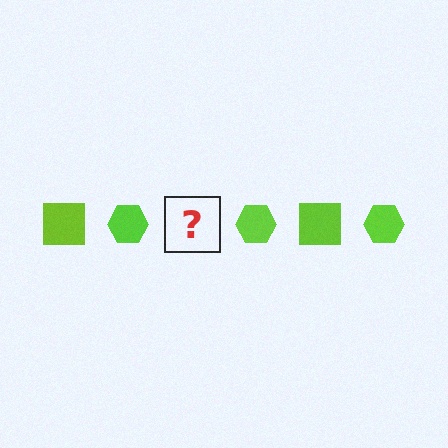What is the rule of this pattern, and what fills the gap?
The rule is that the pattern cycles through square, hexagon shapes in lime. The gap should be filled with a lime square.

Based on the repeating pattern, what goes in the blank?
The blank should be a lime square.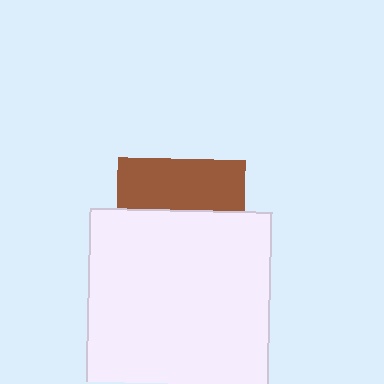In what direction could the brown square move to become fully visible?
The brown square could move up. That would shift it out from behind the white square entirely.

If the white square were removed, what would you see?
You would see the complete brown square.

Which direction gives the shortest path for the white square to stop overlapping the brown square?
Moving down gives the shortest separation.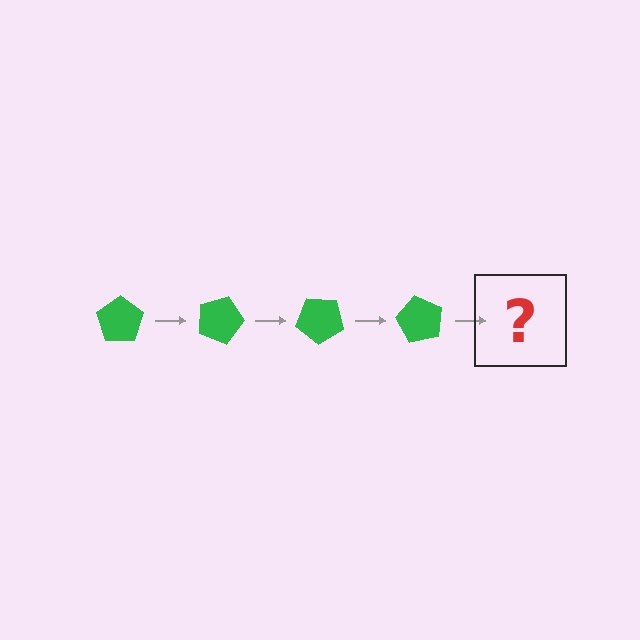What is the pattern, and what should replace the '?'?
The pattern is that the pentagon rotates 20 degrees each step. The '?' should be a green pentagon rotated 80 degrees.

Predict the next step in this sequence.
The next step is a green pentagon rotated 80 degrees.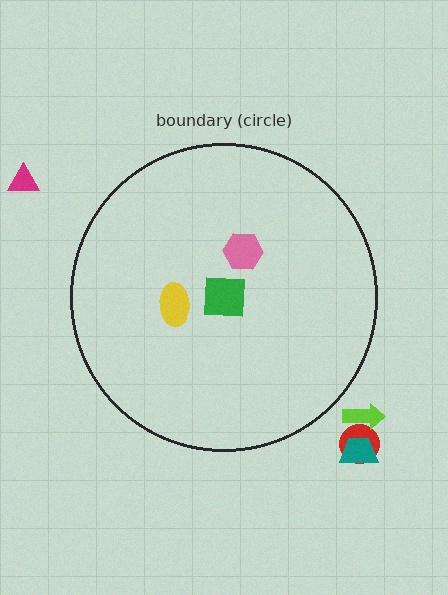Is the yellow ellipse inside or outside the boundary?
Inside.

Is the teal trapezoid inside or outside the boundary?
Outside.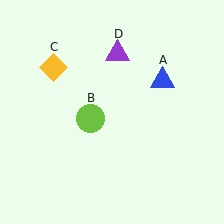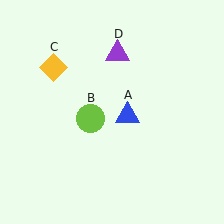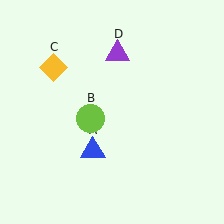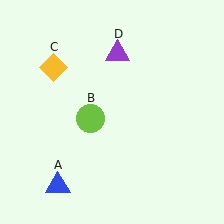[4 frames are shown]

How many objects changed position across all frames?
1 object changed position: blue triangle (object A).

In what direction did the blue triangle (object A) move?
The blue triangle (object A) moved down and to the left.